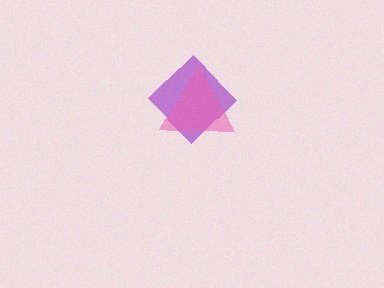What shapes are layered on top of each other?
The layered shapes are: a purple diamond, a pink triangle.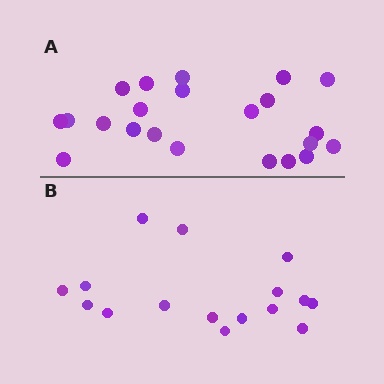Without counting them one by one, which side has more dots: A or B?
Region A (the top region) has more dots.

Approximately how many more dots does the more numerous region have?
Region A has about 6 more dots than region B.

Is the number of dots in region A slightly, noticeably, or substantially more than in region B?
Region A has noticeably more, but not dramatically so. The ratio is roughly 1.4 to 1.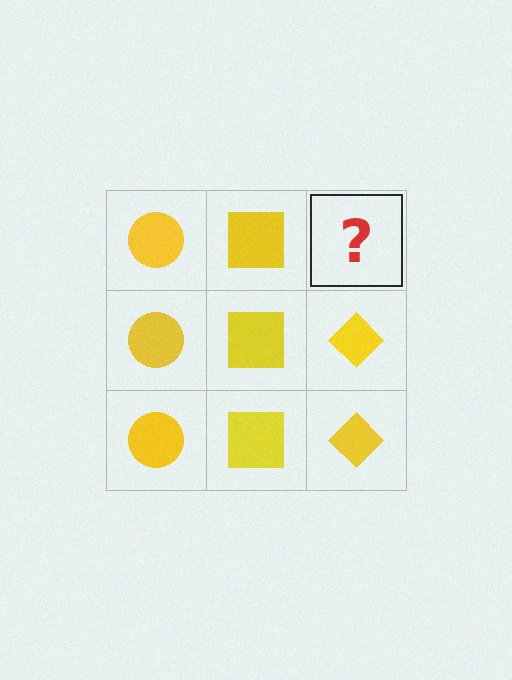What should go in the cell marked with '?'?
The missing cell should contain a yellow diamond.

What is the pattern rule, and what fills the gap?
The rule is that each column has a consistent shape. The gap should be filled with a yellow diamond.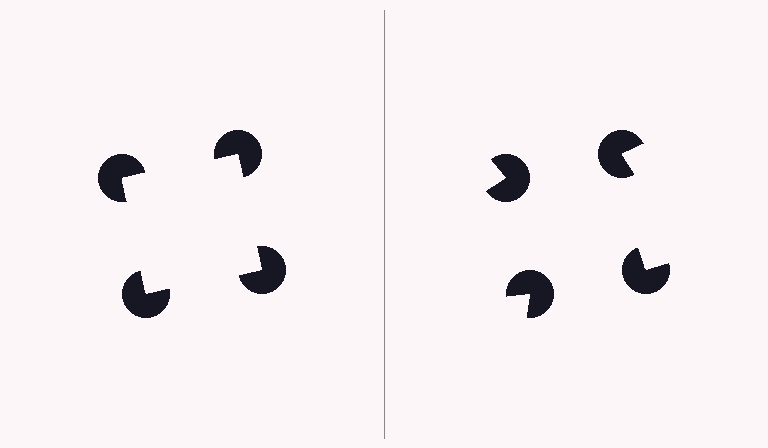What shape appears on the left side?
An illusory square.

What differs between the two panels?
The pac-man discs are positioned identically on both sides; only the wedge orientations differ. On the left they align to a square; on the right they are misaligned.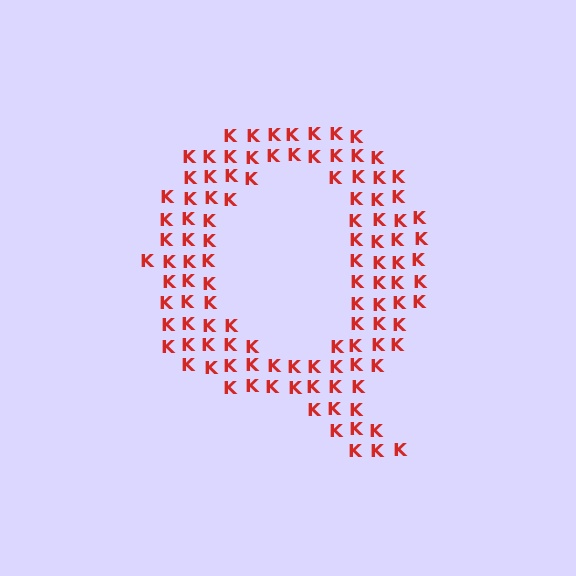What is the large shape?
The large shape is the letter Q.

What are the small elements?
The small elements are letter K's.